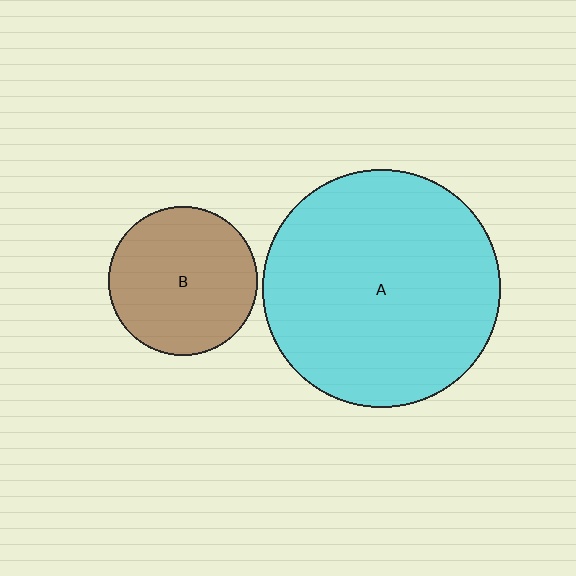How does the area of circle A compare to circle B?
Approximately 2.6 times.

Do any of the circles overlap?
No, none of the circles overlap.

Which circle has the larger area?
Circle A (cyan).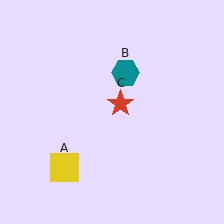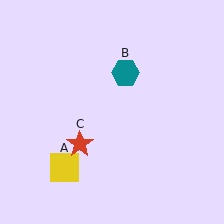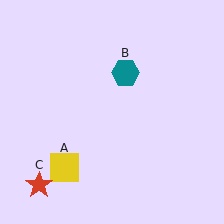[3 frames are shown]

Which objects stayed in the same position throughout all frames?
Yellow square (object A) and teal hexagon (object B) remained stationary.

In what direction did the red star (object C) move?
The red star (object C) moved down and to the left.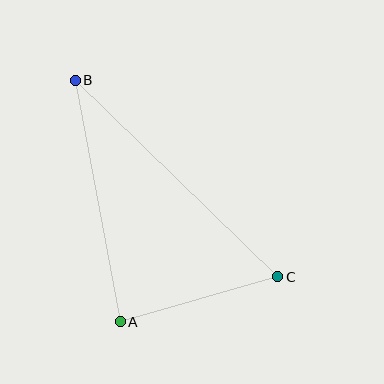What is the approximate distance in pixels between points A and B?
The distance between A and B is approximately 246 pixels.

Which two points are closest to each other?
Points A and C are closest to each other.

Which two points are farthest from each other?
Points B and C are farthest from each other.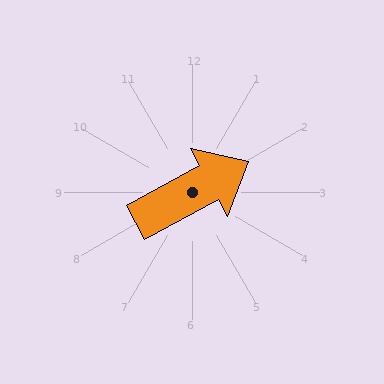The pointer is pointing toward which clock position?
Roughly 2 o'clock.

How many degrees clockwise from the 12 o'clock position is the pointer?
Approximately 62 degrees.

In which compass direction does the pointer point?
Northeast.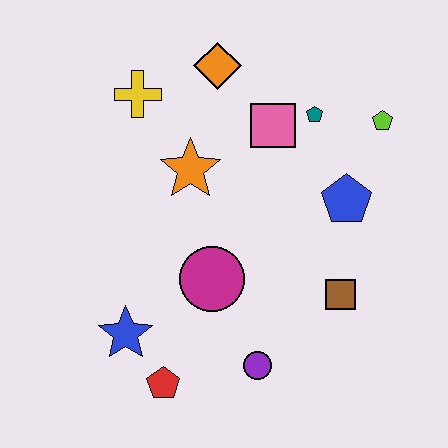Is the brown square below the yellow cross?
Yes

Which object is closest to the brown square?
The blue pentagon is closest to the brown square.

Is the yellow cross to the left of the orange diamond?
Yes